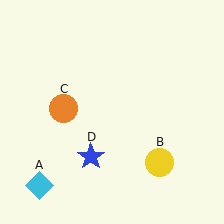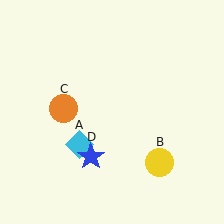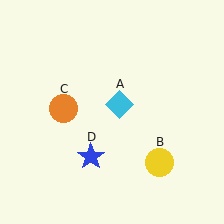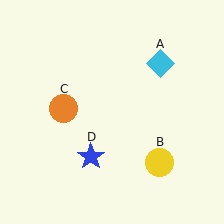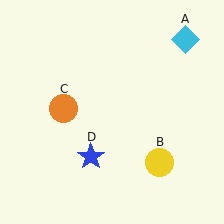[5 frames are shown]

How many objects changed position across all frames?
1 object changed position: cyan diamond (object A).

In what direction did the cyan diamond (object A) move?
The cyan diamond (object A) moved up and to the right.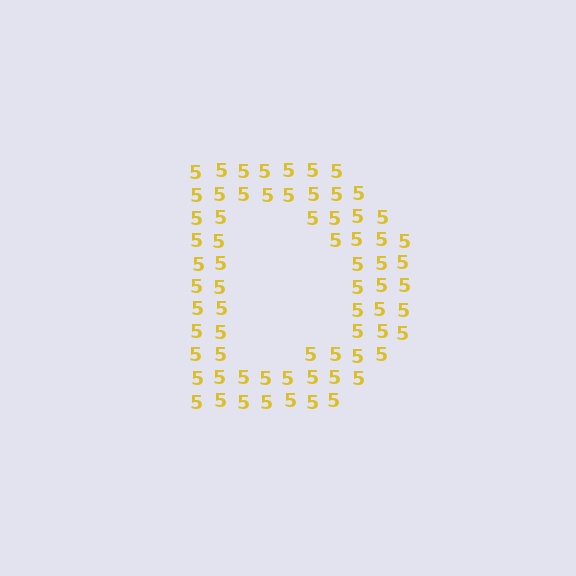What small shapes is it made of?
It is made of small digit 5's.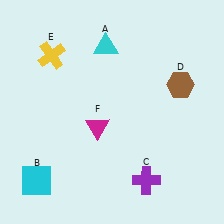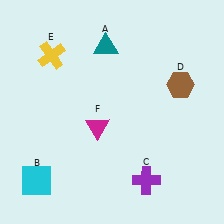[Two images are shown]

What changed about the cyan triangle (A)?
In Image 1, A is cyan. In Image 2, it changed to teal.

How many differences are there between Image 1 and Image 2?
There is 1 difference between the two images.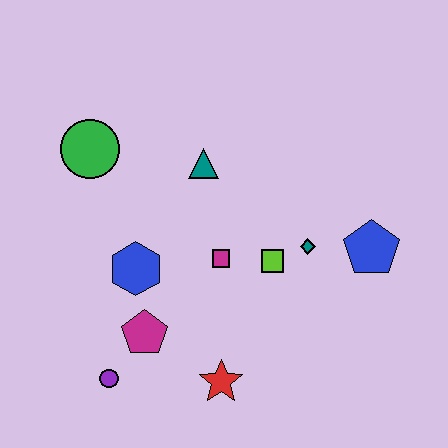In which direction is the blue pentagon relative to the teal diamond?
The blue pentagon is to the right of the teal diamond.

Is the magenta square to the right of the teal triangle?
Yes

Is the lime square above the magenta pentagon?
Yes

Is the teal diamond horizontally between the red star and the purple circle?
No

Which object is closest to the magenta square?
The lime square is closest to the magenta square.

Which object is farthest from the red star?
The green circle is farthest from the red star.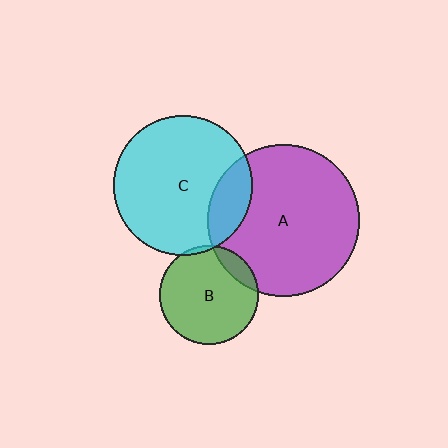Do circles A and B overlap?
Yes.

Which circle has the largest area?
Circle A (purple).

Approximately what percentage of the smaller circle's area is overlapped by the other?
Approximately 10%.